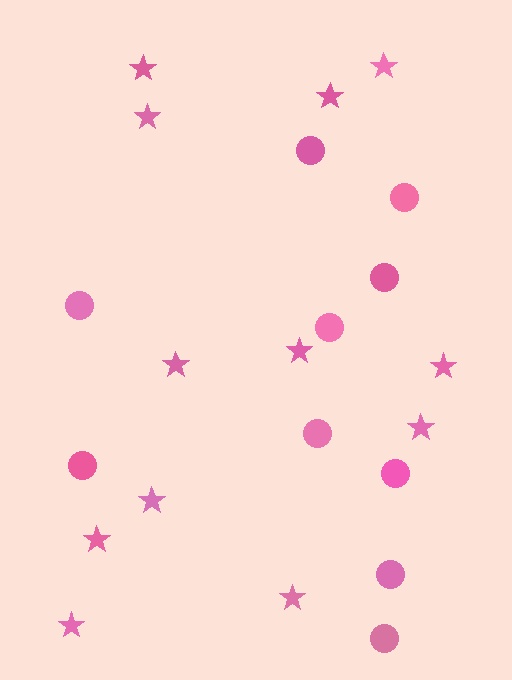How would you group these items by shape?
There are 2 groups: one group of circles (10) and one group of stars (12).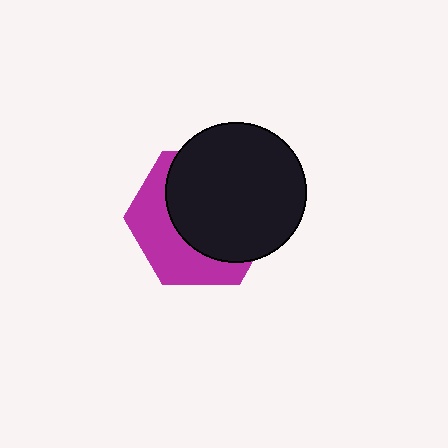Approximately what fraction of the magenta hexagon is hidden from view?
Roughly 61% of the magenta hexagon is hidden behind the black circle.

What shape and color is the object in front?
The object in front is a black circle.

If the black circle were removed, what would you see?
You would see the complete magenta hexagon.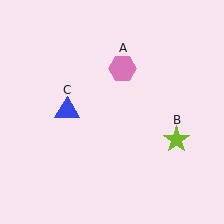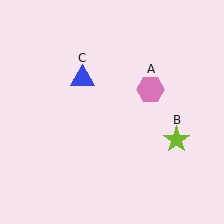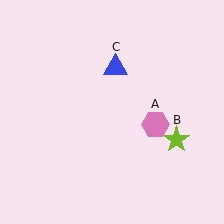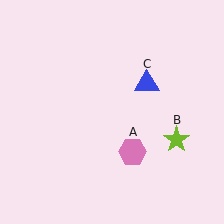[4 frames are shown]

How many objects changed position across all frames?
2 objects changed position: pink hexagon (object A), blue triangle (object C).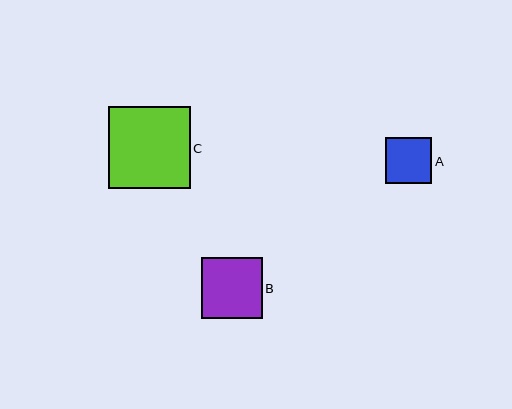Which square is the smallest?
Square A is the smallest with a size of approximately 46 pixels.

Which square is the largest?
Square C is the largest with a size of approximately 82 pixels.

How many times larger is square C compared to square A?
Square C is approximately 1.8 times the size of square A.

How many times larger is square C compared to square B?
Square C is approximately 1.3 times the size of square B.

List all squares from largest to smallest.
From largest to smallest: C, B, A.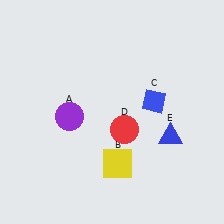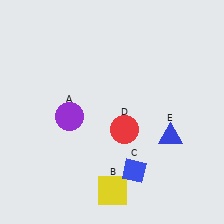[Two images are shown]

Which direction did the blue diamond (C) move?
The blue diamond (C) moved down.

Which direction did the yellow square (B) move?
The yellow square (B) moved down.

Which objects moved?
The objects that moved are: the yellow square (B), the blue diamond (C).